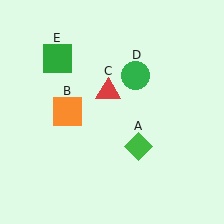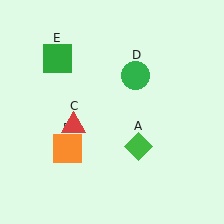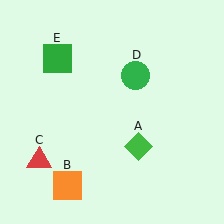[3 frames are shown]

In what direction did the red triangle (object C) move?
The red triangle (object C) moved down and to the left.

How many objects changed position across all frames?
2 objects changed position: orange square (object B), red triangle (object C).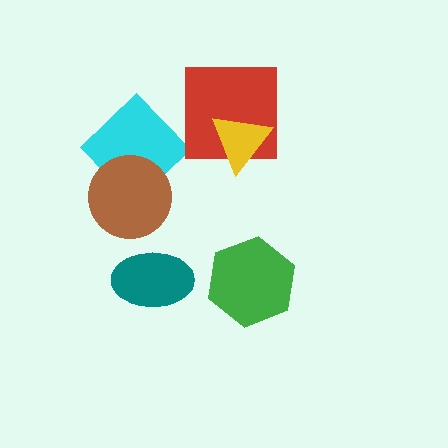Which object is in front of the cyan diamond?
The brown circle is in front of the cyan diamond.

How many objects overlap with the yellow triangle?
1 object overlaps with the yellow triangle.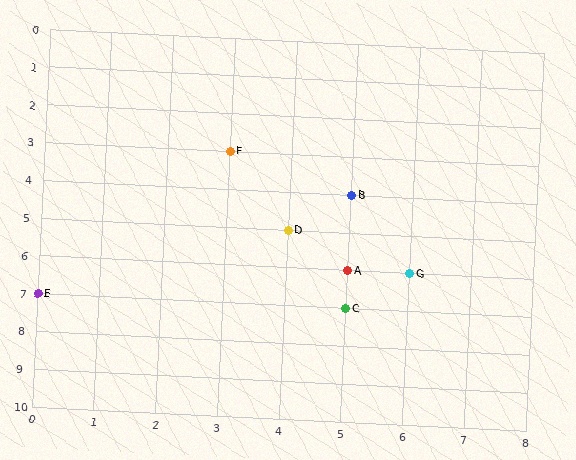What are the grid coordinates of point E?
Point E is at grid coordinates (0, 7).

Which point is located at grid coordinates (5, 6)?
Point A is at (5, 6).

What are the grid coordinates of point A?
Point A is at grid coordinates (5, 6).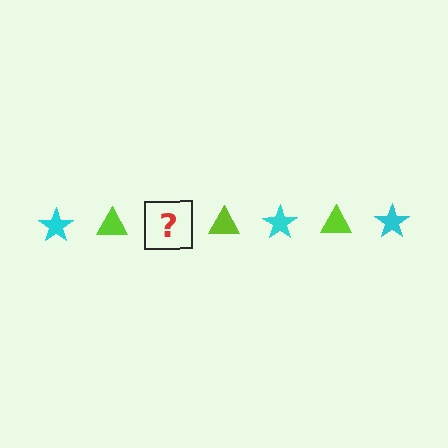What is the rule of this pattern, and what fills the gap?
The rule is that the pattern alternates between cyan star and lime triangle. The gap should be filled with a cyan star.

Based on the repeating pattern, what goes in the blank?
The blank should be a cyan star.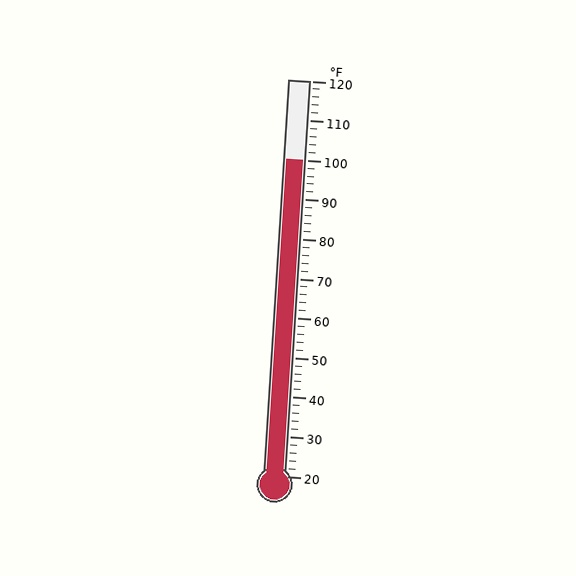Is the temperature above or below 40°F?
The temperature is above 40°F.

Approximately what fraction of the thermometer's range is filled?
The thermometer is filled to approximately 80% of its range.